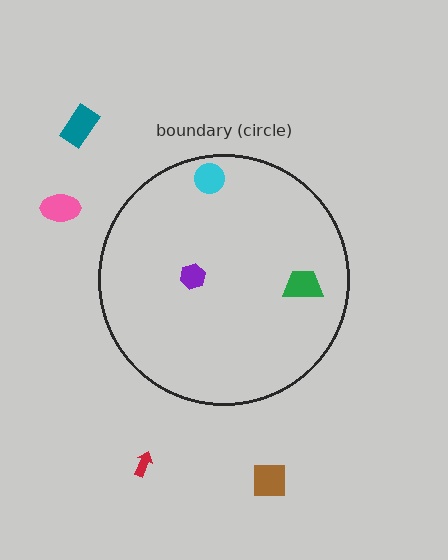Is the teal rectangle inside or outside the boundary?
Outside.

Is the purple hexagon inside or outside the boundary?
Inside.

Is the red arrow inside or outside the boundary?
Outside.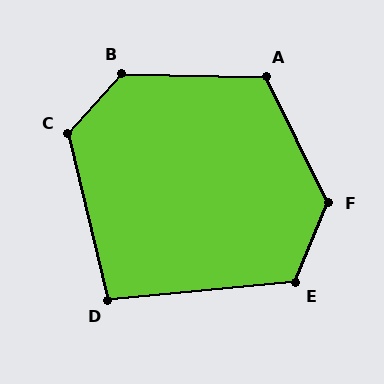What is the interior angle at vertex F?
Approximately 131 degrees (obtuse).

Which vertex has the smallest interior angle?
D, at approximately 98 degrees.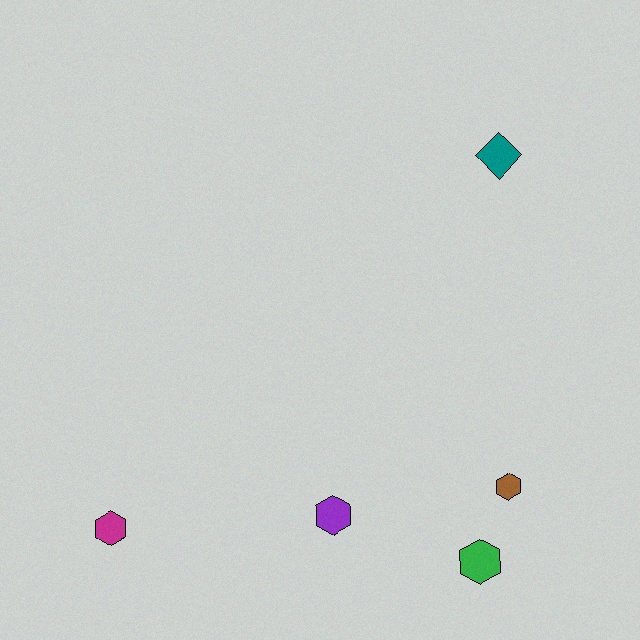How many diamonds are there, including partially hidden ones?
There is 1 diamond.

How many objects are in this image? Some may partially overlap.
There are 5 objects.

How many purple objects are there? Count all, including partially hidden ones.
There is 1 purple object.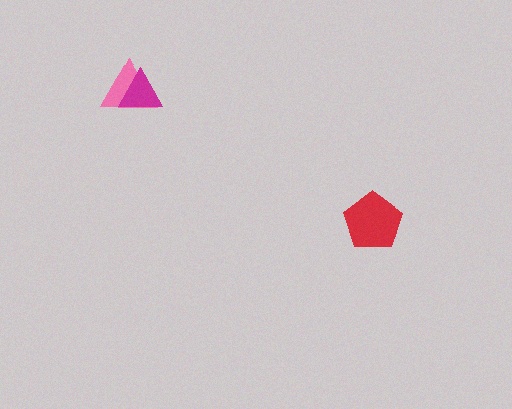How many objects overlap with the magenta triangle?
1 object overlaps with the magenta triangle.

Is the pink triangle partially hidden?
Yes, it is partially covered by another shape.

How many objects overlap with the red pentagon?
0 objects overlap with the red pentagon.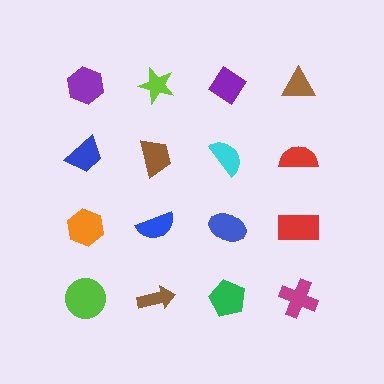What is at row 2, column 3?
A cyan semicircle.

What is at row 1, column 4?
A brown triangle.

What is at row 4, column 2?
A brown arrow.